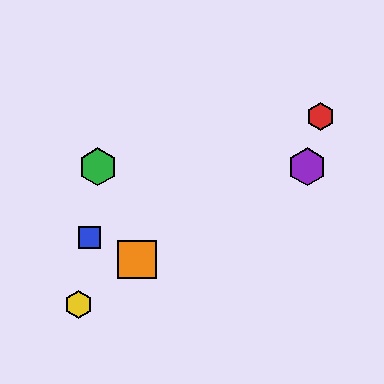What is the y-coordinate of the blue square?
The blue square is at y≈238.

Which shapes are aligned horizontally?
The green hexagon, the purple hexagon are aligned horizontally.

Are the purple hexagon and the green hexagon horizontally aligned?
Yes, both are at y≈167.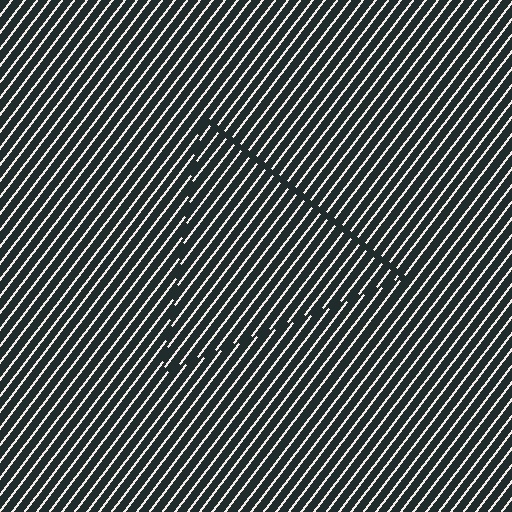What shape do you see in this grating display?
An illusory triangle. The interior of the shape contains the same grating, shifted by half a period — the contour is defined by the phase discontinuity where line-ends from the inner and outer gratings abut.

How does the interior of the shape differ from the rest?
The interior of the shape contains the same grating, shifted by half a period — the contour is defined by the phase discontinuity where line-ends from the inner and outer gratings abut.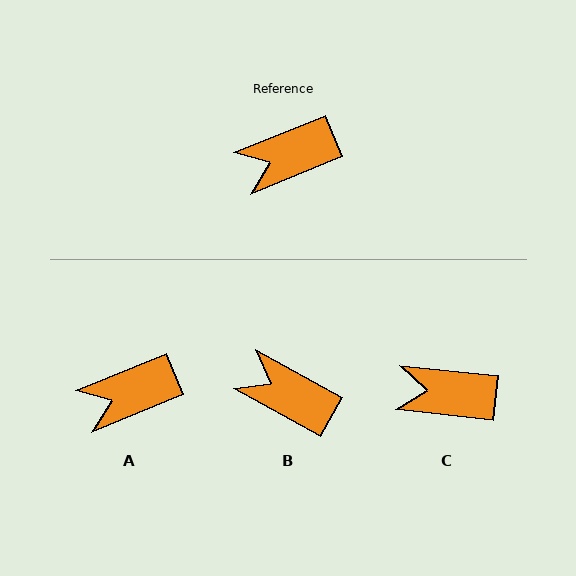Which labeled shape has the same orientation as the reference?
A.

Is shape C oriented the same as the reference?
No, it is off by about 28 degrees.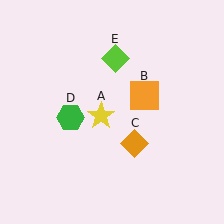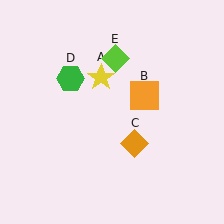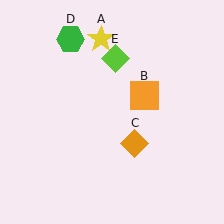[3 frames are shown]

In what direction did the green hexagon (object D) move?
The green hexagon (object D) moved up.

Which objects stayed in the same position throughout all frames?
Orange square (object B) and orange diamond (object C) and lime diamond (object E) remained stationary.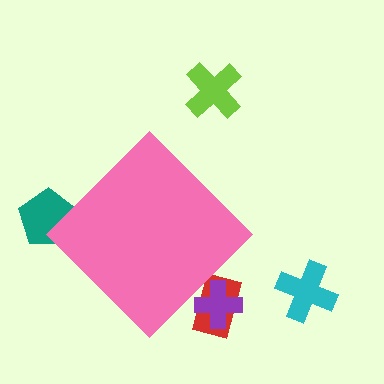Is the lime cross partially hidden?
No, the lime cross is fully visible.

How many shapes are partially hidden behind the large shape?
3 shapes are partially hidden.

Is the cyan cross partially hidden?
No, the cyan cross is fully visible.